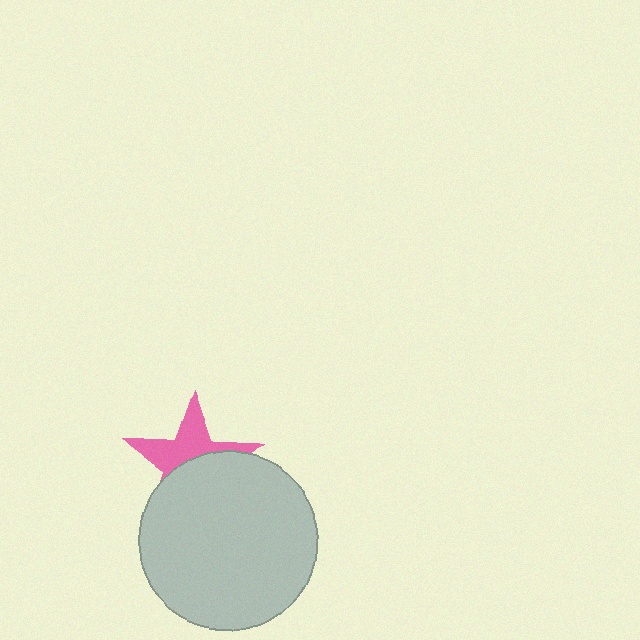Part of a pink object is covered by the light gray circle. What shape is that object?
It is a star.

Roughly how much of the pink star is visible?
About half of it is visible (roughly 47%).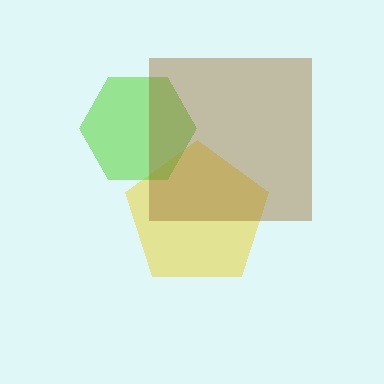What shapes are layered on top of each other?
The layered shapes are: a yellow pentagon, a lime hexagon, a brown square.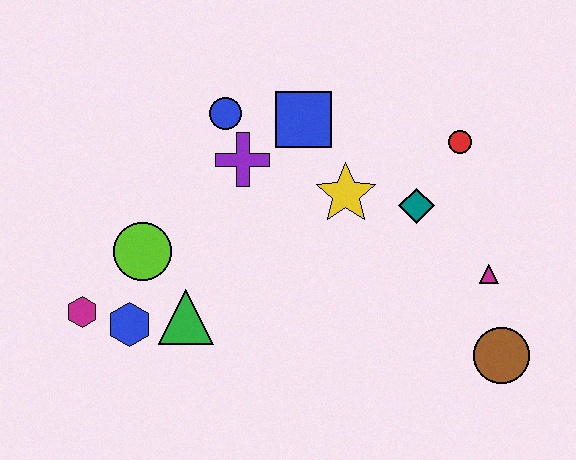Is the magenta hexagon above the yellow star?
No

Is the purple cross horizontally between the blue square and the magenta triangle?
No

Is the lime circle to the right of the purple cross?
No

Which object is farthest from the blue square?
The brown circle is farthest from the blue square.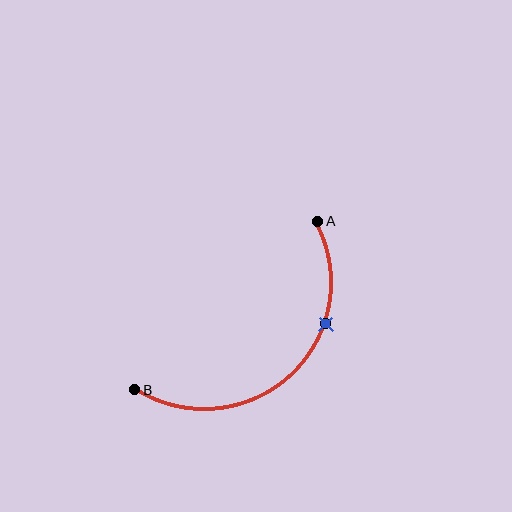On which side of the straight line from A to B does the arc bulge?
The arc bulges below and to the right of the straight line connecting A and B.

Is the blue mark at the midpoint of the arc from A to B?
No. The blue mark lies on the arc but is closer to endpoint A. The arc midpoint would be at the point on the curve equidistant along the arc from both A and B.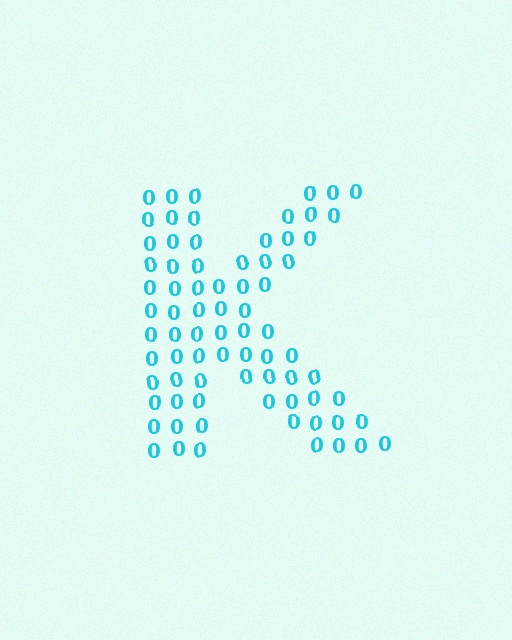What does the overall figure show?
The overall figure shows the letter K.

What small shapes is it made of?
It is made of small digit 0's.